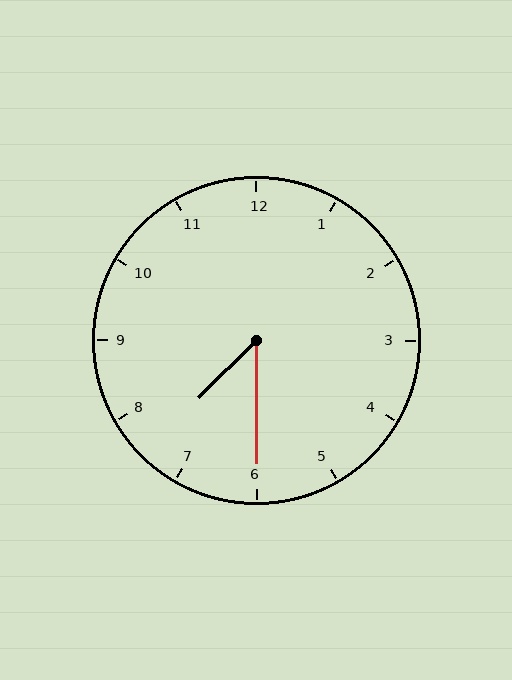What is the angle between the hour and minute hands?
Approximately 45 degrees.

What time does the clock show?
7:30.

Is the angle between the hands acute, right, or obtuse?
It is acute.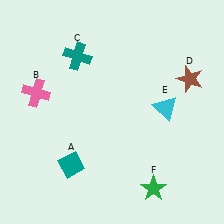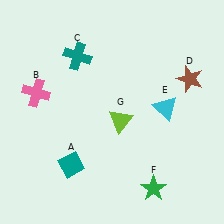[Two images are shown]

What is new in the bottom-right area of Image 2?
A lime triangle (G) was added in the bottom-right area of Image 2.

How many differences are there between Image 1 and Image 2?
There is 1 difference between the two images.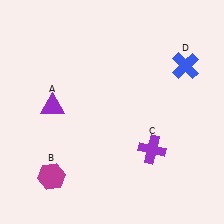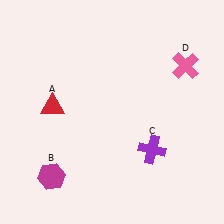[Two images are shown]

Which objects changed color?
A changed from purple to red. D changed from blue to pink.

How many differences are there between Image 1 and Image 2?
There are 2 differences between the two images.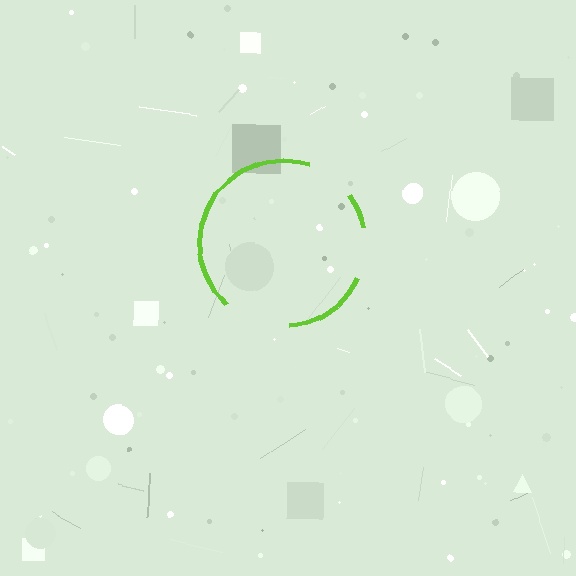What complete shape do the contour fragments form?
The contour fragments form a circle.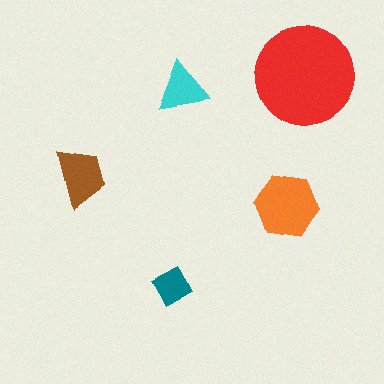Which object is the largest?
The red circle.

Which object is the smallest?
The teal diamond.